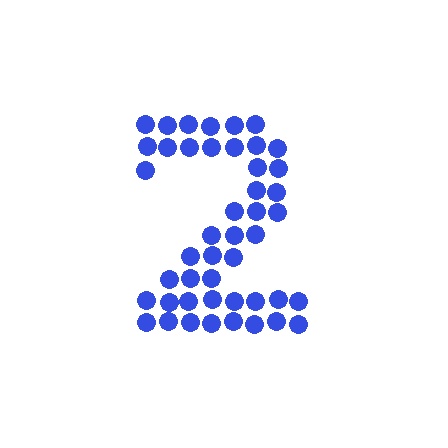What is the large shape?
The large shape is the digit 2.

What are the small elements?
The small elements are circles.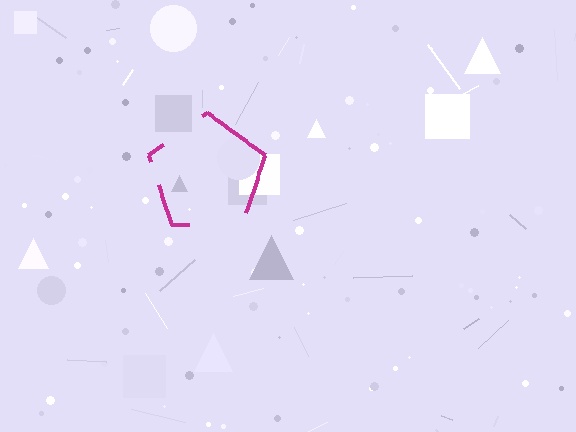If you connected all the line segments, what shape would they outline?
They would outline a pentagon.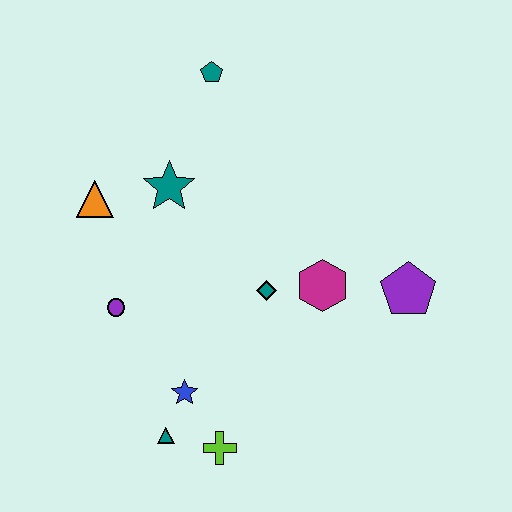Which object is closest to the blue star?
The teal triangle is closest to the blue star.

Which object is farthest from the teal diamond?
The teal pentagon is farthest from the teal diamond.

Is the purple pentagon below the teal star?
Yes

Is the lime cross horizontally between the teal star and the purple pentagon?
Yes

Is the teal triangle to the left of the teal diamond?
Yes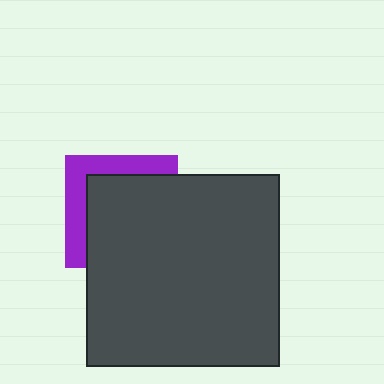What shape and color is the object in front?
The object in front is a dark gray square.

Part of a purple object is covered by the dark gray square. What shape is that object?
It is a square.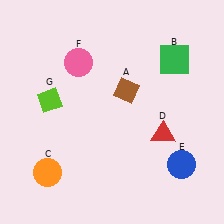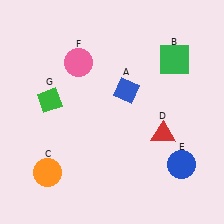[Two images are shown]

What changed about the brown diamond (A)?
In Image 1, A is brown. In Image 2, it changed to blue.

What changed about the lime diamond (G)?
In Image 1, G is lime. In Image 2, it changed to green.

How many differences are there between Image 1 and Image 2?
There are 2 differences between the two images.